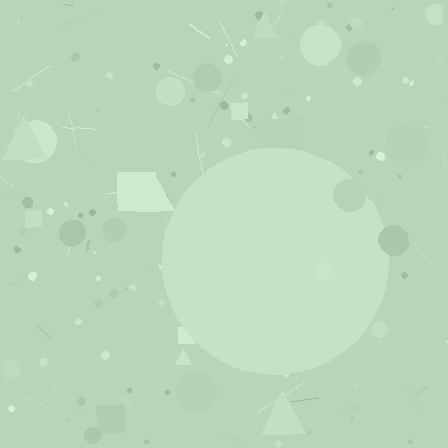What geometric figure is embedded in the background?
A circle is embedded in the background.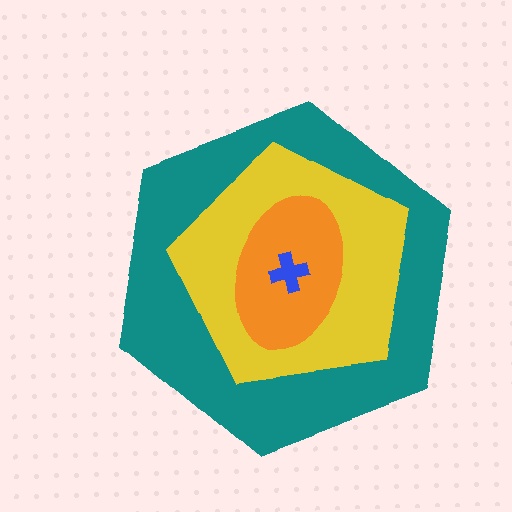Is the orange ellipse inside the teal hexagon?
Yes.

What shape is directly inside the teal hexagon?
The yellow pentagon.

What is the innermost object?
The blue cross.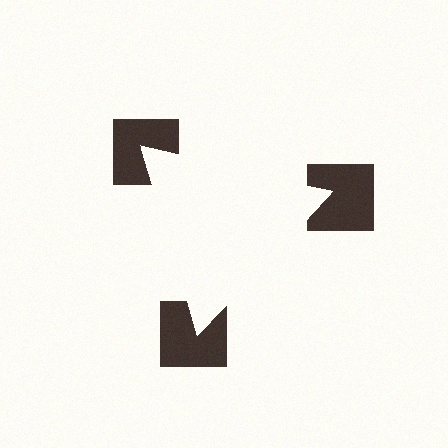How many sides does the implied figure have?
3 sides.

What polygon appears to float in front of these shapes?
An illusory triangle — its edges are inferred from the aligned wedge cuts in the notched squares, not physically drawn.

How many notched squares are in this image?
There are 3 — one at each vertex of the illusory triangle.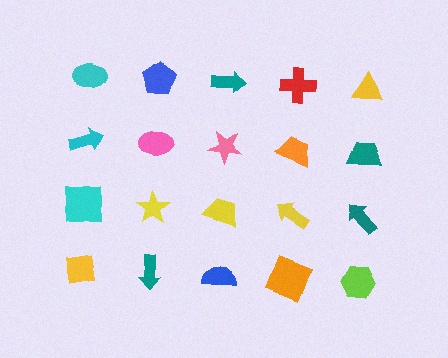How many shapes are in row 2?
5 shapes.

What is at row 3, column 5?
A teal arrow.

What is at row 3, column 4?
A yellow arrow.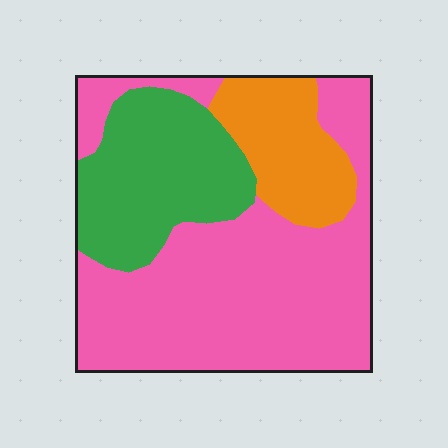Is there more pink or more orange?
Pink.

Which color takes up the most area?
Pink, at roughly 60%.